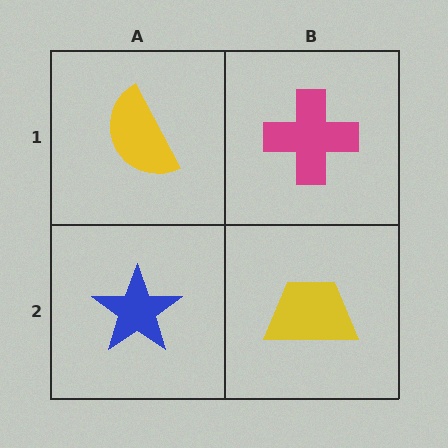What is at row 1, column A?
A yellow semicircle.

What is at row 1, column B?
A magenta cross.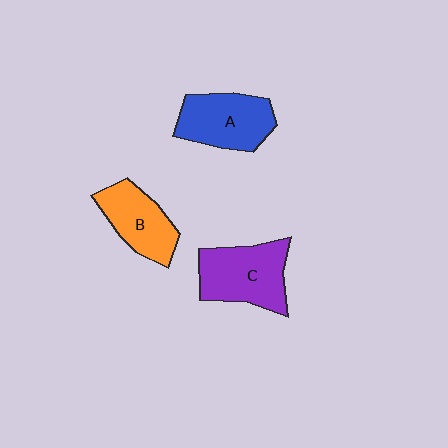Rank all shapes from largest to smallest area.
From largest to smallest: C (purple), A (blue), B (orange).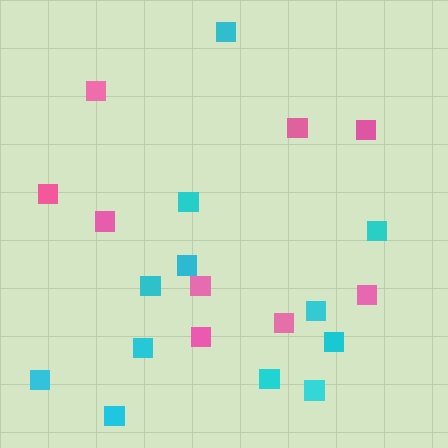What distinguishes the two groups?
There are 2 groups: one group of cyan squares (12) and one group of pink squares (9).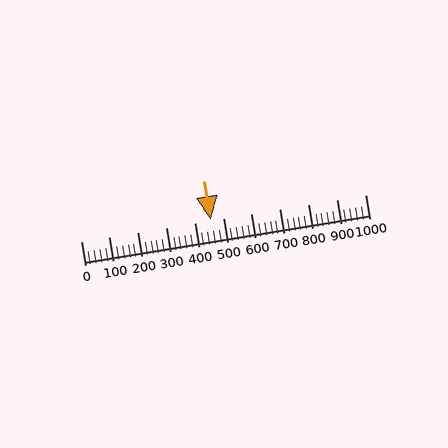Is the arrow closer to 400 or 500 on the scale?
The arrow is closer to 500.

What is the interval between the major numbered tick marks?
The major tick marks are spaced 100 units apart.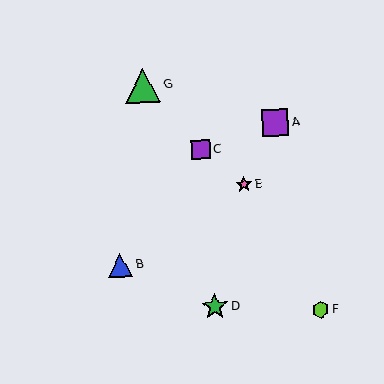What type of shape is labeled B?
Shape B is a blue triangle.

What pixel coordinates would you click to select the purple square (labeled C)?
Click at (201, 150) to select the purple square C.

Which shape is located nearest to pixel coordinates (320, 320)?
The lime hexagon (labeled F) at (321, 310) is nearest to that location.